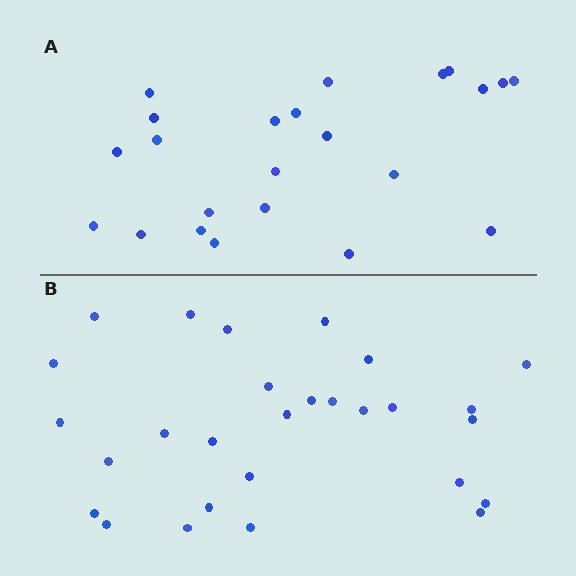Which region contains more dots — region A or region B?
Region B (the bottom region) has more dots.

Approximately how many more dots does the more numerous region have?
Region B has about 5 more dots than region A.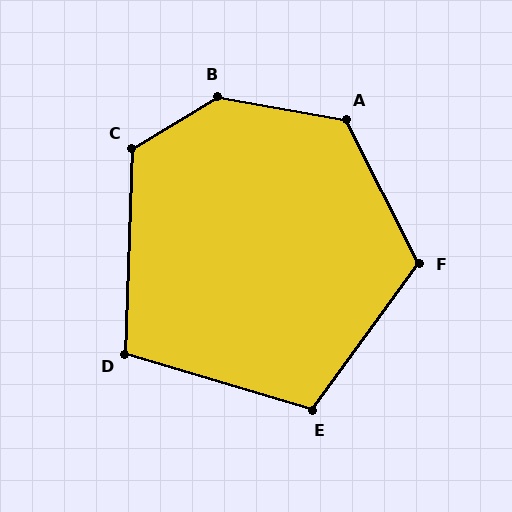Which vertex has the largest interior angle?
B, at approximately 139 degrees.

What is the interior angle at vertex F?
Approximately 117 degrees (obtuse).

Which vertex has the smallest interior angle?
D, at approximately 105 degrees.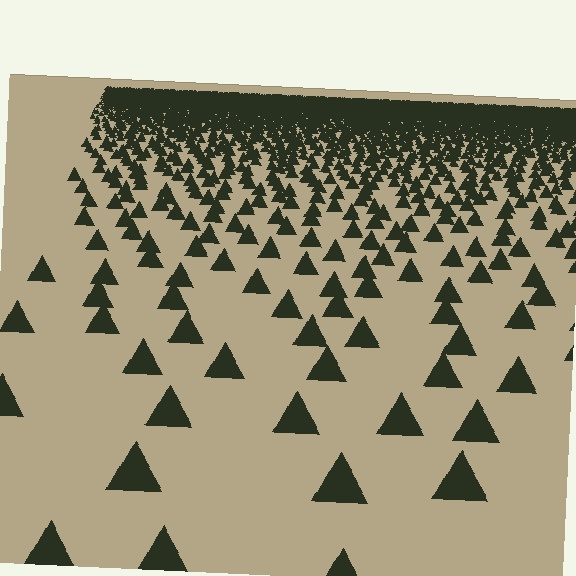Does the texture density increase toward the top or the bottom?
Density increases toward the top.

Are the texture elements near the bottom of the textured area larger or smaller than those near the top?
Larger. Near the bottom, elements are closer to the viewer and appear at a bigger on-screen size.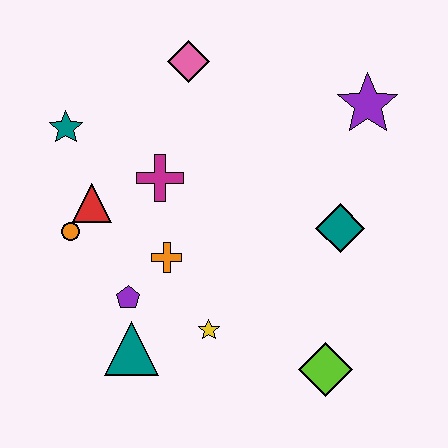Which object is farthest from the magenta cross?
The lime diamond is farthest from the magenta cross.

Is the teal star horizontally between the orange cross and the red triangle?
No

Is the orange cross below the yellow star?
No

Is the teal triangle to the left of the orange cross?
Yes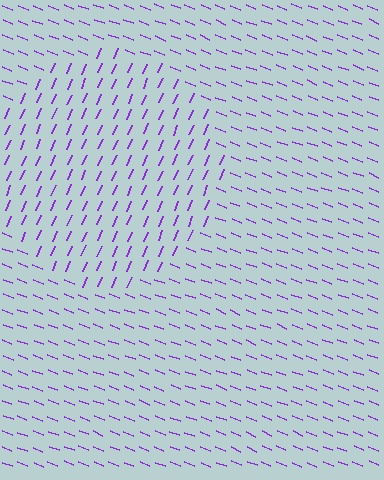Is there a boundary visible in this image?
Yes, there is a texture boundary formed by a change in line orientation.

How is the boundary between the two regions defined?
The boundary is defined purely by a change in line orientation (approximately 88 degrees difference). All lines are the same color and thickness.